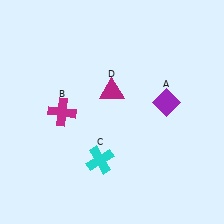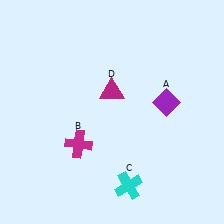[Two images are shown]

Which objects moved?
The objects that moved are: the magenta cross (B), the cyan cross (C).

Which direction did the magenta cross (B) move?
The magenta cross (B) moved down.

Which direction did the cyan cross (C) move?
The cyan cross (C) moved right.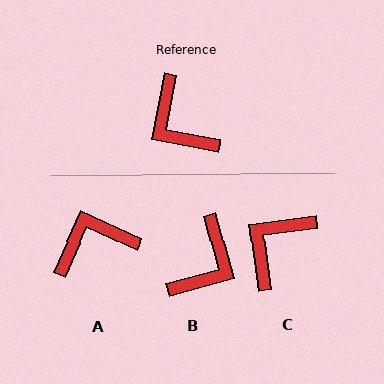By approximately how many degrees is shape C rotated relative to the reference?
Approximately 72 degrees clockwise.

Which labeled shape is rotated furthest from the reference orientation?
B, about 116 degrees away.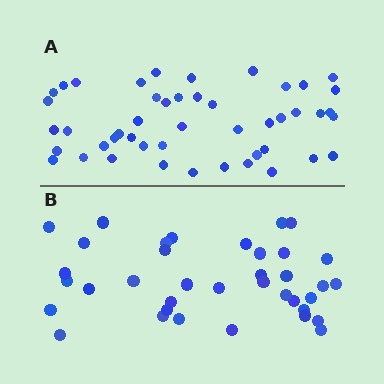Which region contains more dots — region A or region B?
Region A (the top region) has more dots.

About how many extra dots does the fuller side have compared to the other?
Region A has roughly 10 or so more dots than region B.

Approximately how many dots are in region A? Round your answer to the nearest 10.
About 50 dots. (The exact count is 47, which rounds to 50.)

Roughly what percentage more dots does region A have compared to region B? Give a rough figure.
About 25% more.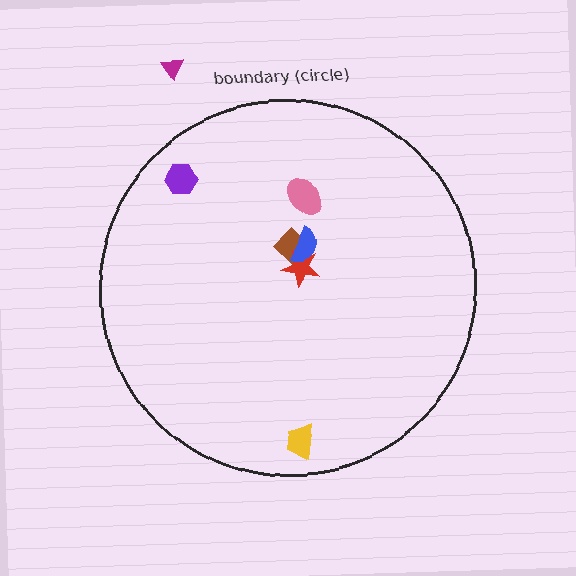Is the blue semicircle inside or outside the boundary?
Inside.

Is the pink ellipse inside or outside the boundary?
Inside.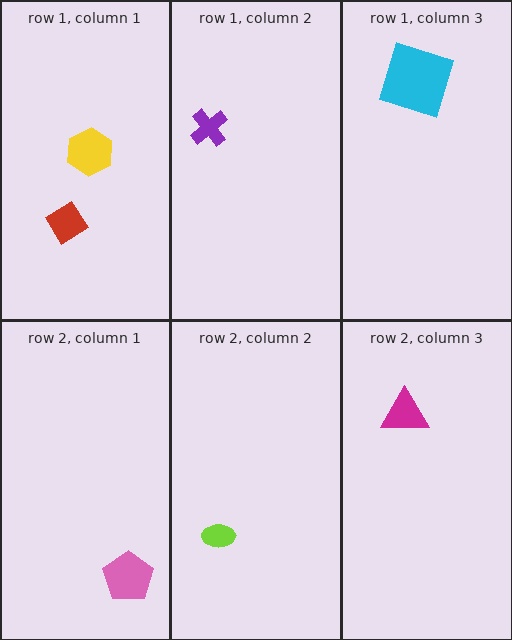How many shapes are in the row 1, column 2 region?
1.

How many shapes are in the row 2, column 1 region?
1.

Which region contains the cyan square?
The row 1, column 3 region.